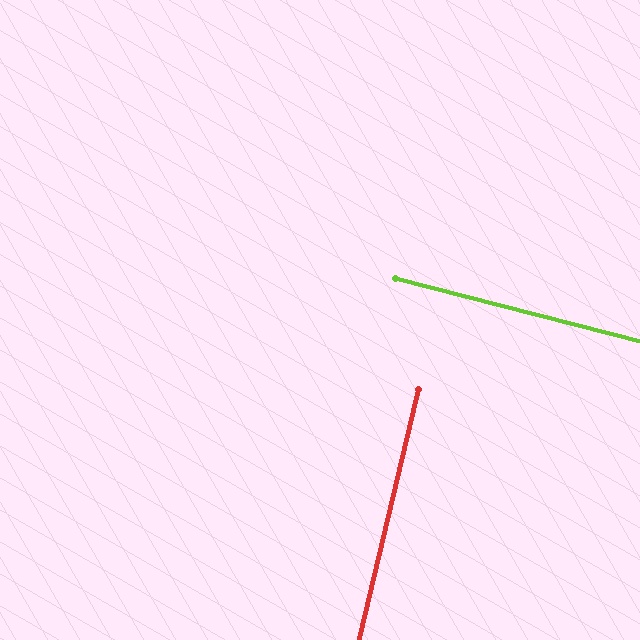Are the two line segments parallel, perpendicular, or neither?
Perpendicular — they meet at approximately 89°.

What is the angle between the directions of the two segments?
Approximately 89 degrees.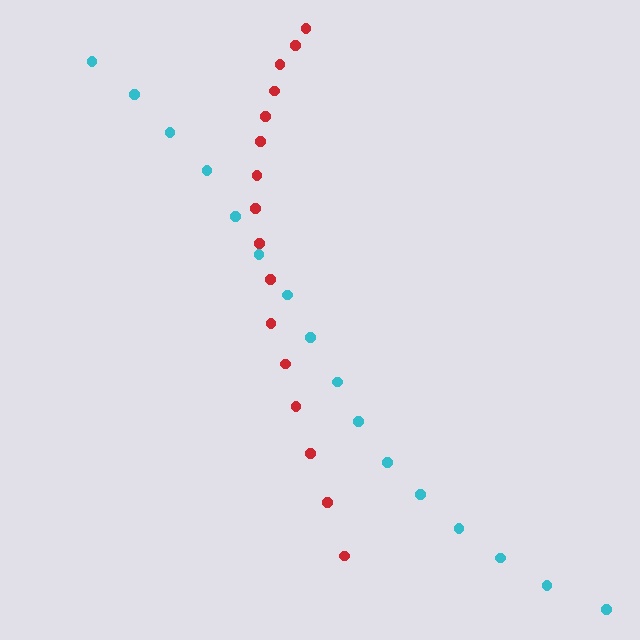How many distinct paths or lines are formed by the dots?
There are 2 distinct paths.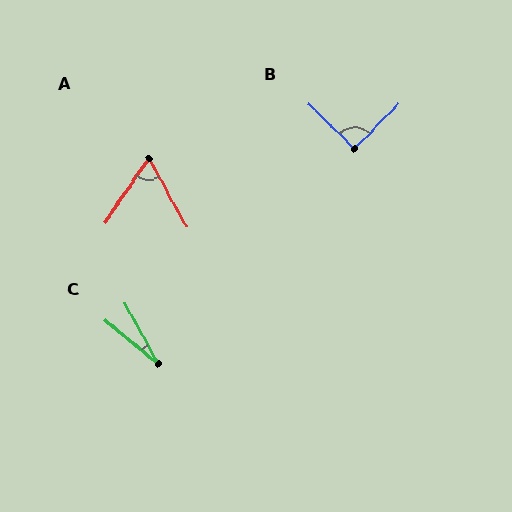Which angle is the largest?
B, at approximately 89 degrees.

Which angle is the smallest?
C, at approximately 22 degrees.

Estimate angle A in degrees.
Approximately 63 degrees.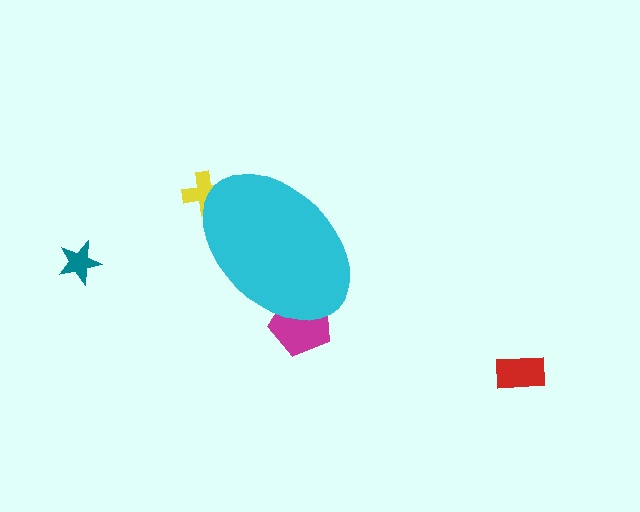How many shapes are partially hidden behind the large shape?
2 shapes are partially hidden.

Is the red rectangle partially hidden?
No, the red rectangle is fully visible.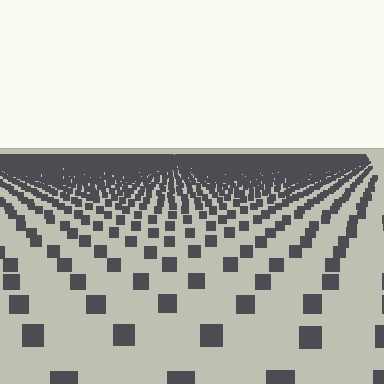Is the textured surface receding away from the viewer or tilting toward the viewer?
The surface is receding away from the viewer. Texture elements get smaller and denser toward the top.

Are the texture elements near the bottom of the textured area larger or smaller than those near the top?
Larger. Near the bottom, elements are closer to the viewer and appear at a bigger on-screen size.